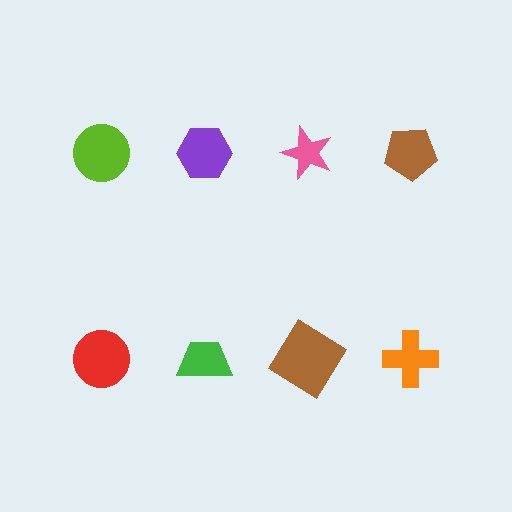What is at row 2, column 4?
An orange cross.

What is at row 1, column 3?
A pink star.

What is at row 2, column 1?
A red circle.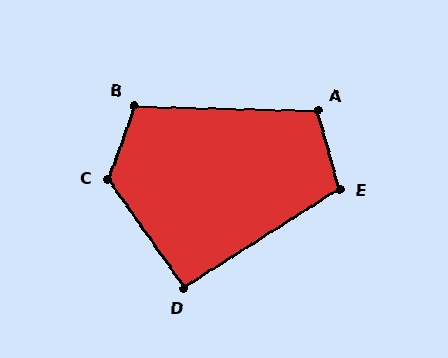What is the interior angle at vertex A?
Approximately 107 degrees (obtuse).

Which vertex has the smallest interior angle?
D, at approximately 93 degrees.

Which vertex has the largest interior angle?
C, at approximately 126 degrees.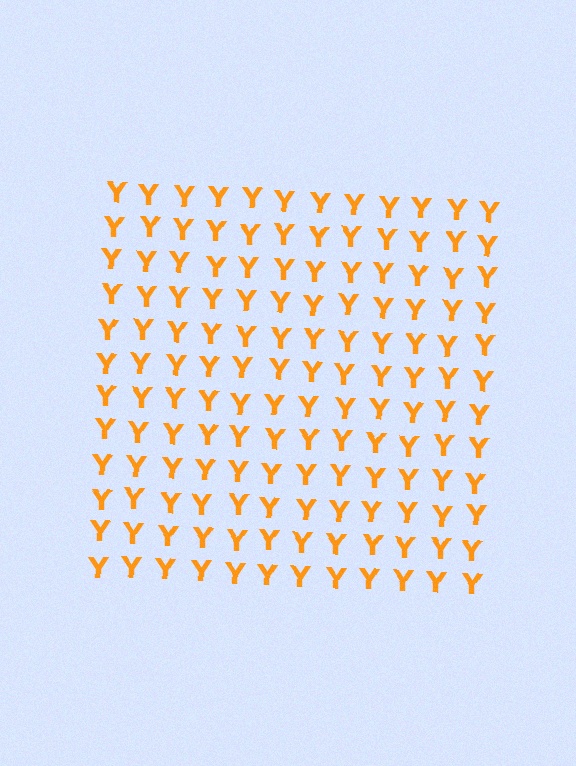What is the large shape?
The large shape is a square.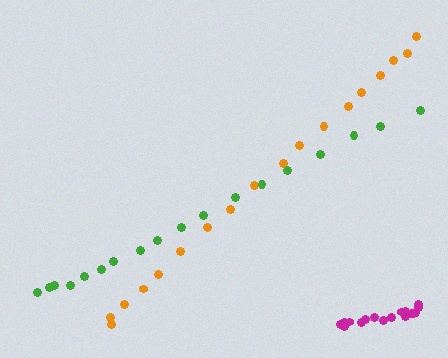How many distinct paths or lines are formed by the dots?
There are 3 distinct paths.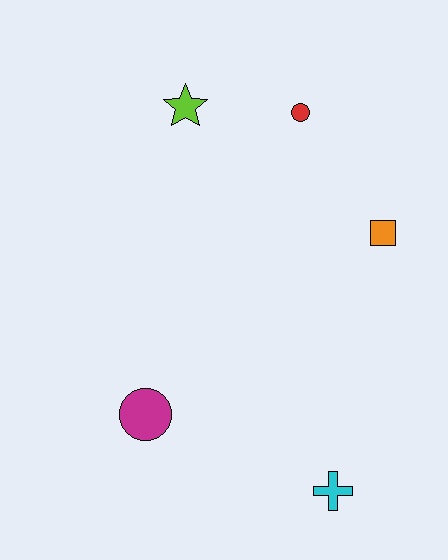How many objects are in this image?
There are 5 objects.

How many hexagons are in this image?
There are no hexagons.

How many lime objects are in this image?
There is 1 lime object.